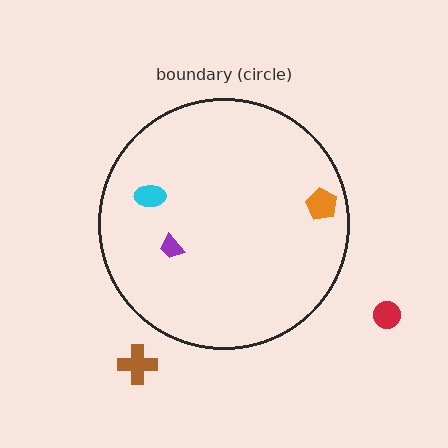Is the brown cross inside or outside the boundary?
Outside.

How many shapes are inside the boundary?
3 inside, 2 outside.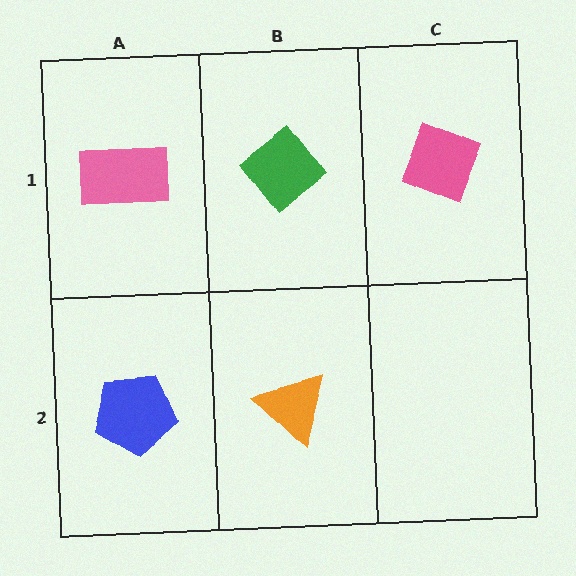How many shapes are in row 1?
3 shapes.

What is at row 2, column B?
An orange triangle.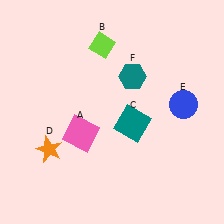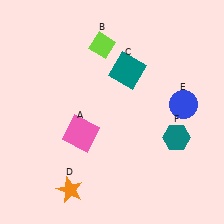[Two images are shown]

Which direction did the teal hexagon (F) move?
The teal hexagon (F) moved down.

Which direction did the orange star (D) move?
The orange star (D) moved down.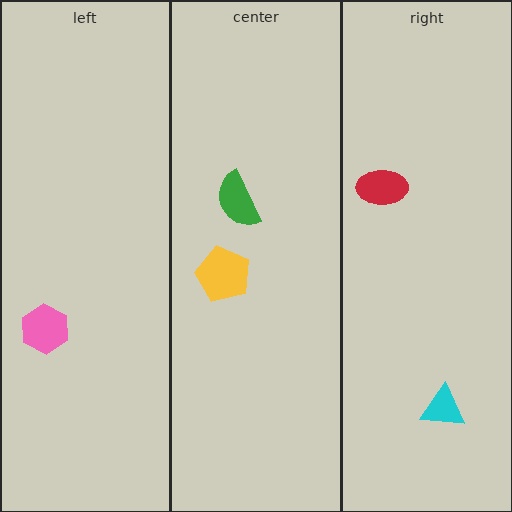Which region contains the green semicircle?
The center region.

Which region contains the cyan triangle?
The right region.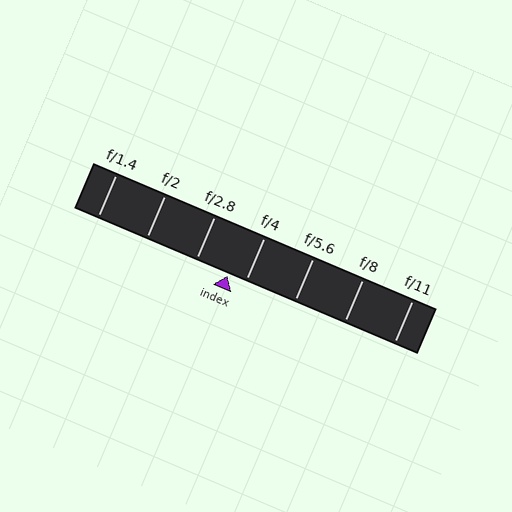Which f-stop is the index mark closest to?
The index mark is closest to f/4.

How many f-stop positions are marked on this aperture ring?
There are 7 f-stop positions marked.